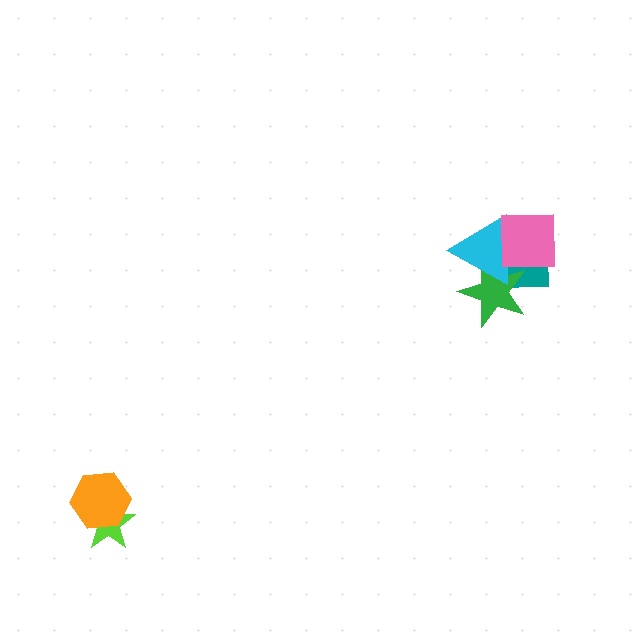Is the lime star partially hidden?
Yes, it is partially covered by another shape.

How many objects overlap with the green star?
2 objects overlap with the green star.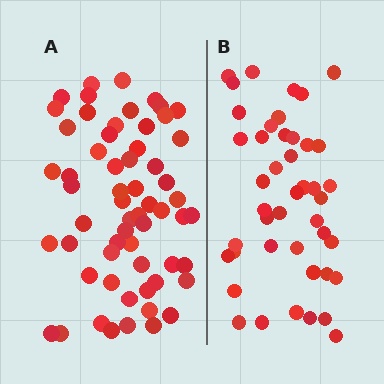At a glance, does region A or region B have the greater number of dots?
Region A (the left region) has more dots.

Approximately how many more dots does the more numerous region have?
Region A has approximately 15 more dots than region B.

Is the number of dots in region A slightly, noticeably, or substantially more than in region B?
Region A has noticeably more, but not dramatically so. The ratio is roughly 1.4 to 1.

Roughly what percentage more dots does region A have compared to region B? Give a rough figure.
About 35% more.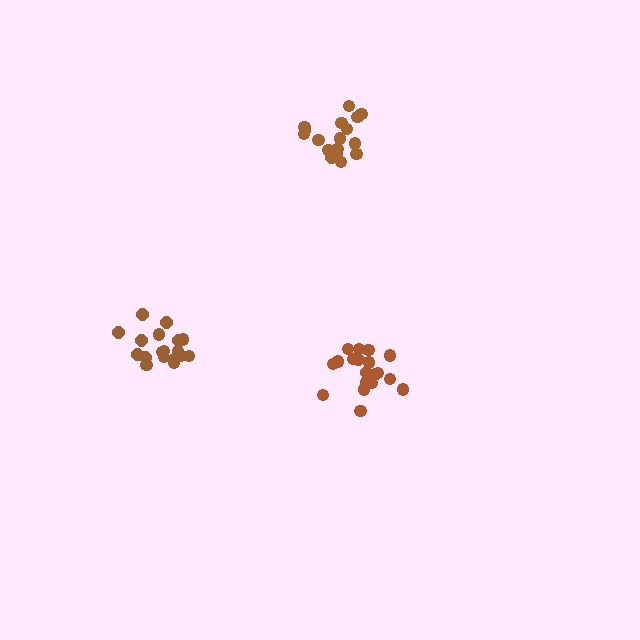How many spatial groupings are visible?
There are 3 spatial groupings.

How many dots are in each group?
Group 1: 18 dots, Group 2: 18 dots, Group 3: 19 dots (55 total).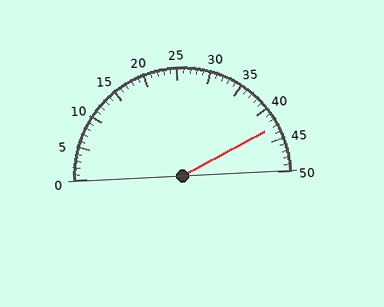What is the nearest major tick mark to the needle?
The nearest major tick mark is 45.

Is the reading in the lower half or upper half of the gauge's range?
The reading is in the upper half of the range (0 to 50).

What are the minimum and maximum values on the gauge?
The gauge ranges from 0 to 50.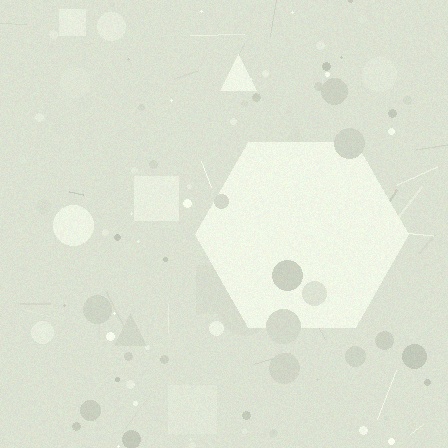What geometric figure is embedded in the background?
A hexagon is embedded in the background.